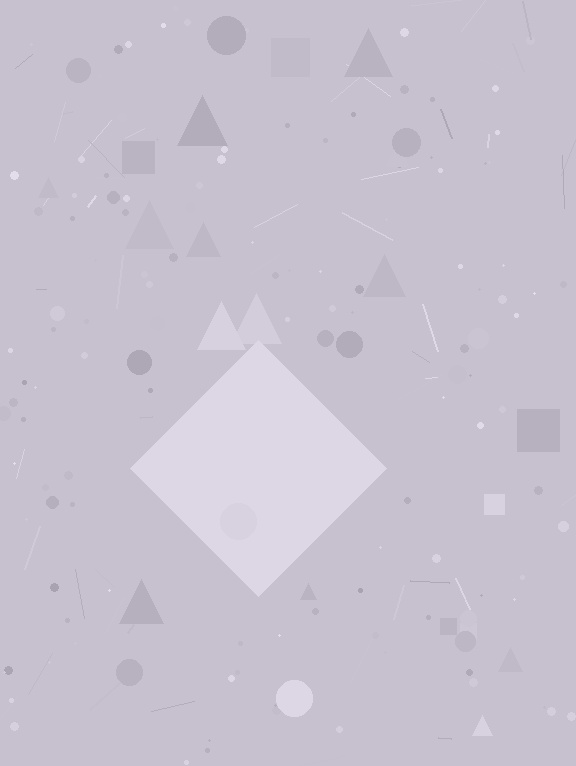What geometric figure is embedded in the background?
A diamond is embedded in the background.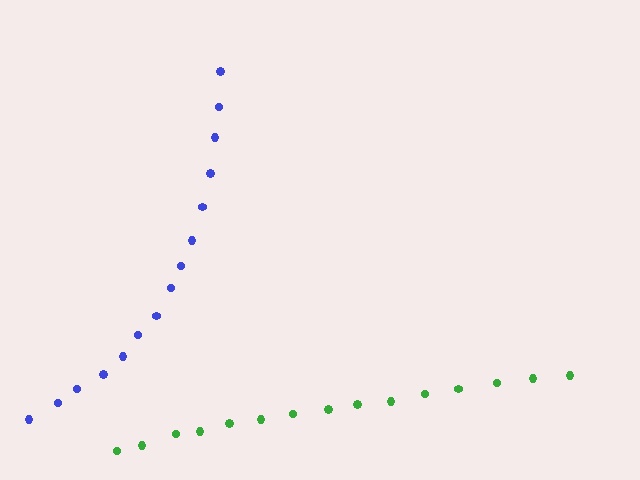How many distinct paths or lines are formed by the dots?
There are 2 distinct paths.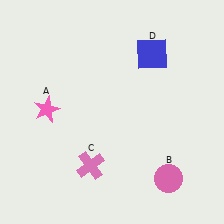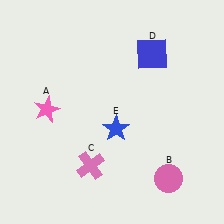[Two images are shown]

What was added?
A blue star (E) was added in Image 2.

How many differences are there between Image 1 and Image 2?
There is 1 difference between the two images.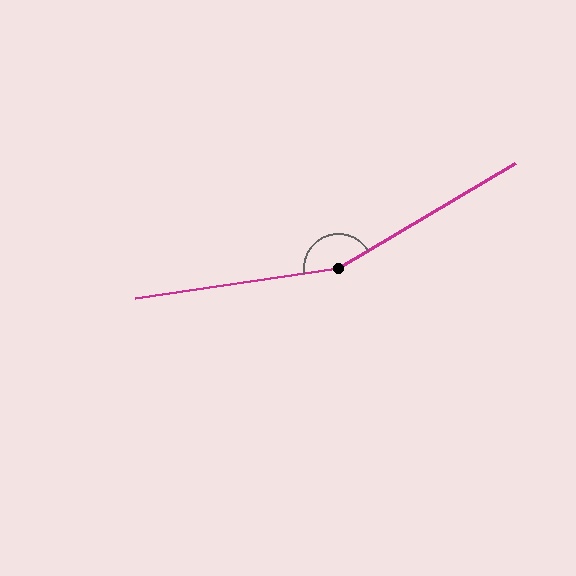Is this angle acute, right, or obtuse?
It is obtuse.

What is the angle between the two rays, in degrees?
Approximately 158 degrees.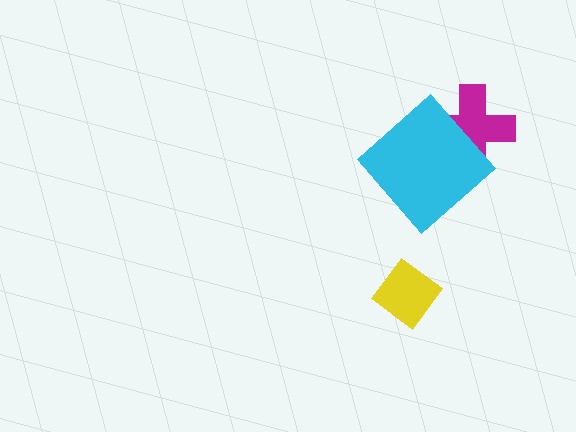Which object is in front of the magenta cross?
The cyan diamond is in front of the magenta cross.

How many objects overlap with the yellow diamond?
0 objects overlap with the yellow diamond.